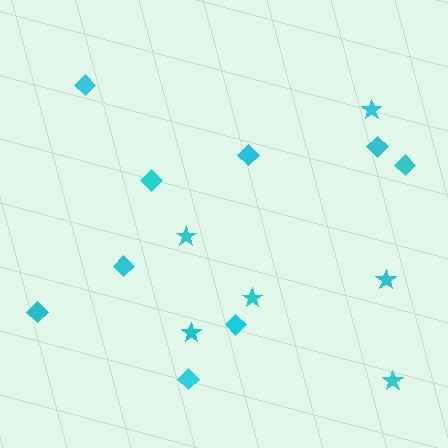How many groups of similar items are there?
There are 2 groups: one group of stars (6) and one group of diamonds (9).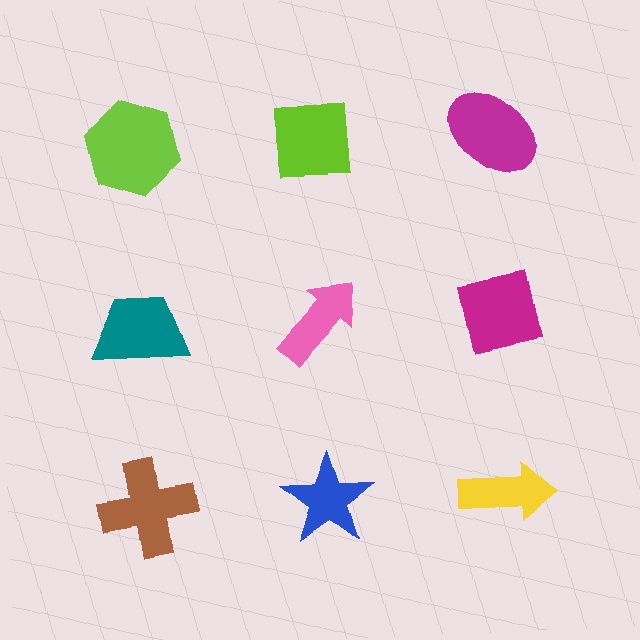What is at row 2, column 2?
A pink arrow.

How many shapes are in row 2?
3 shapes.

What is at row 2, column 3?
A magenta square.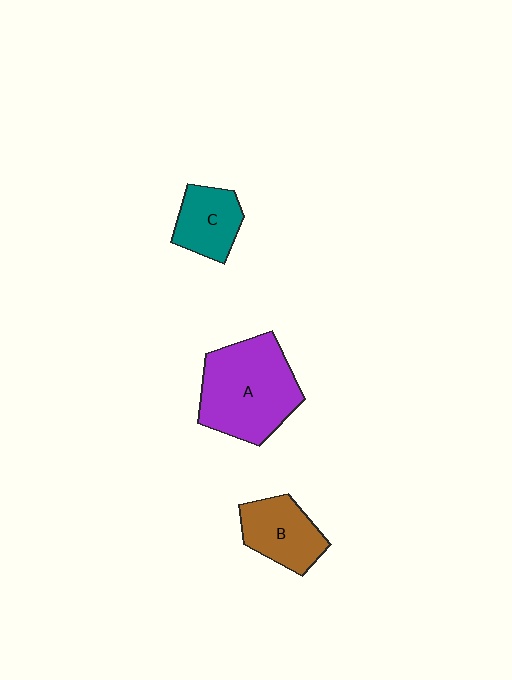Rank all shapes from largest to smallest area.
From largest to smallest: A (purple), B (brown), C (teal).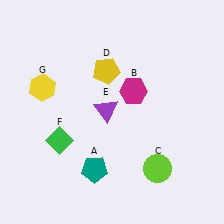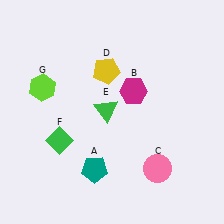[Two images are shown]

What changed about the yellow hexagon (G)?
In Image 1, G is yellow. In Image 2, it changed to lime.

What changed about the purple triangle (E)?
In Image 1, E is purple. In Image 2, it changed to green.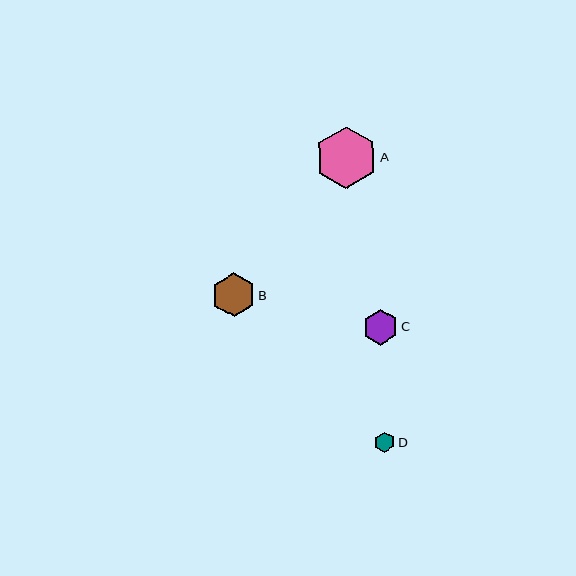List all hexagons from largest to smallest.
From largest to smallest: A, B, C, D.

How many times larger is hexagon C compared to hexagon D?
Hexagon C is approximately 1.8 times the size of hexagon D.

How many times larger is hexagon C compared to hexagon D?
Hexagon C is approximately 1.8 times the size of hexagon D.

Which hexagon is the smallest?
Hexagon D is the smallest with a size of approximately 20 pixels.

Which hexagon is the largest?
Hexagon A is the largest with a size of approximately 62 pixels.